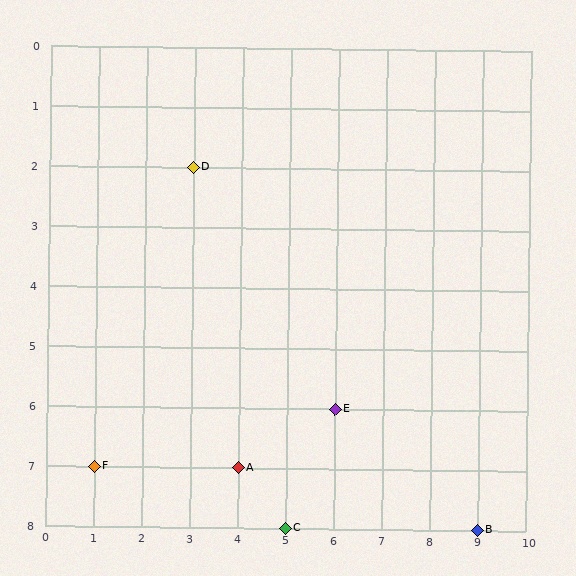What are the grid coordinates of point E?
Point E is at grid coordinates (6, 6).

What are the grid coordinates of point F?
Point F is at grid coordinates (1, 7).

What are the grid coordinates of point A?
Point A is at grid coordinates (4, 7).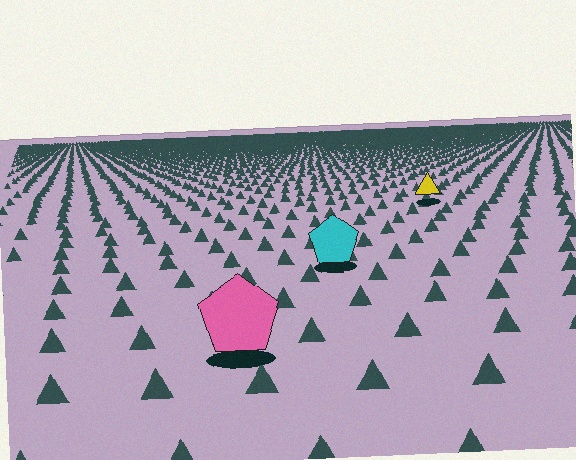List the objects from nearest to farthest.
From nearest to farthest: the pink pentagon, the cyan pentagon, the yellow triangle.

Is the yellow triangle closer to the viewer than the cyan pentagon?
No. The cyan pentagon is closer — you can tell from the texture gradient: the ground texture is coarser near it.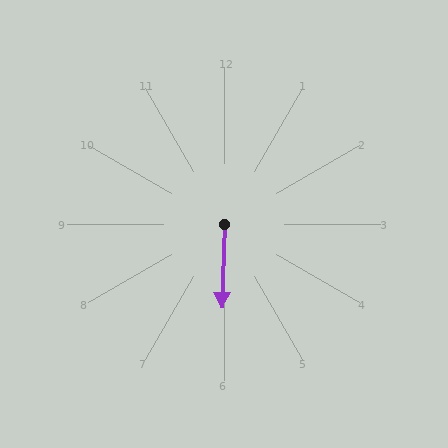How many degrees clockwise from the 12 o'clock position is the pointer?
Approximately 182 degrees.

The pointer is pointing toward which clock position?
Roughly 6 o'clock.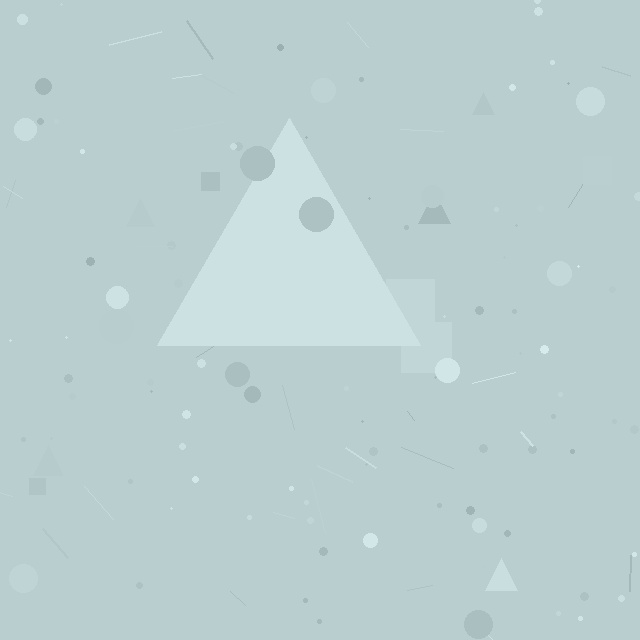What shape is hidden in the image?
A triangle is hidden in the image.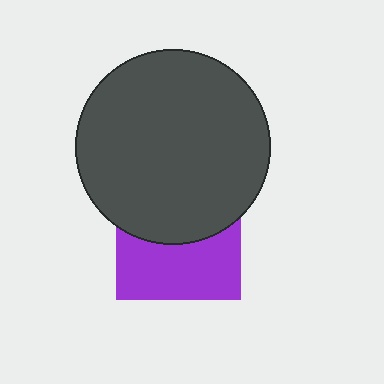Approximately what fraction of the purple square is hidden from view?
Roughly 50% of the purple square is hidden behind the dark gray circle.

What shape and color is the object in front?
The object in front is a dark gray circle.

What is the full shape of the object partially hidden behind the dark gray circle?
The partially hidden object is a purple square.